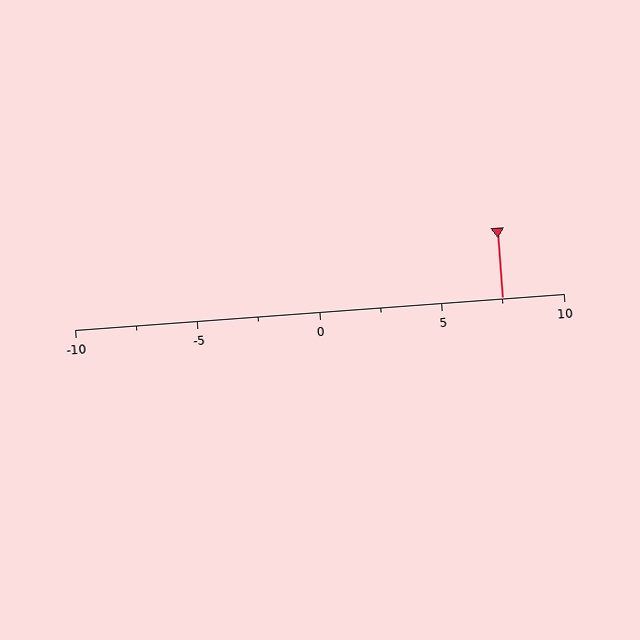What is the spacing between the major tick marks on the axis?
The major ticks are spaced 5 apart.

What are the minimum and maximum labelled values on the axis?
The axis runs from -10 to 10.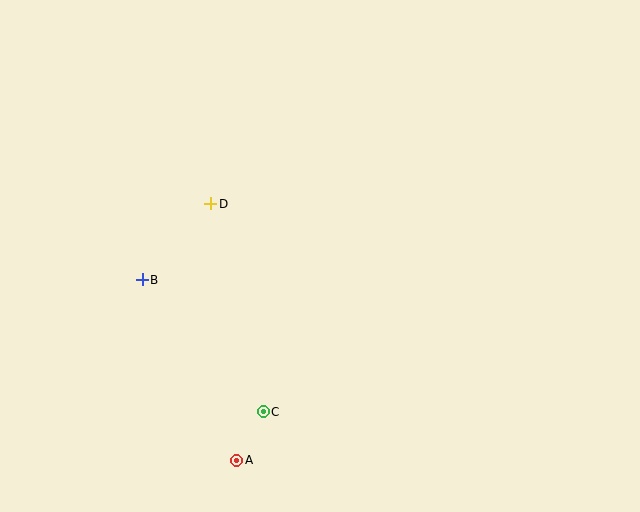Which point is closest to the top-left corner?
Point D is closest to the top-left corner.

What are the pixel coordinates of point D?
Point D is at (211, 204).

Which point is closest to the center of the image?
Point D at (211, 204) is closest to the center.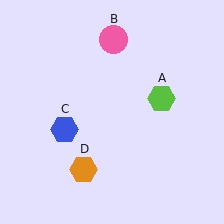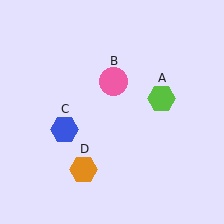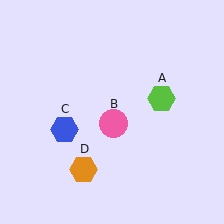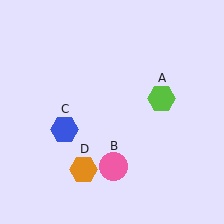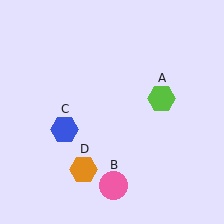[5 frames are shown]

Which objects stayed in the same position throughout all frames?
Lime hexagon (object A) and blue hexagon (object C) and orange hexagon (object D) remained stationary.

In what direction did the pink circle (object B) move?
The pink circle (object B) moved down.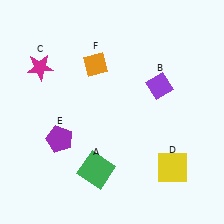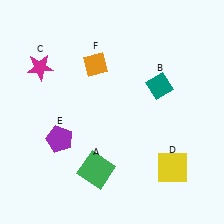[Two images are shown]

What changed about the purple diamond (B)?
In Image 1, B is purple. In Image 2, it changed to teal.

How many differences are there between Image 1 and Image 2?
There is 1 difference between the two images.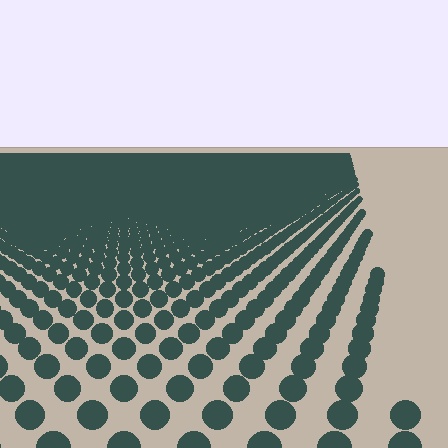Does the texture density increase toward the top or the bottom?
Density increases toward the top.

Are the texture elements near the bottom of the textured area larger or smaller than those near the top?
Larger. Near the bottom, elements are closer to the viewer and appear at a bigger on-screen size.